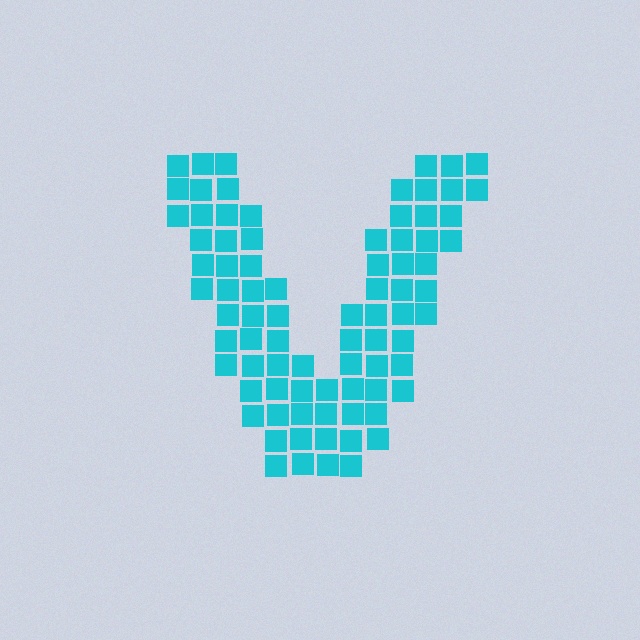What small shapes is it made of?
It is made of small squares.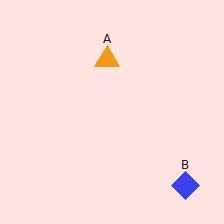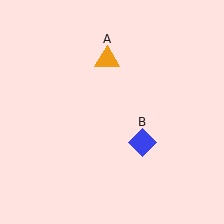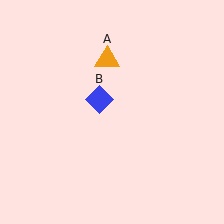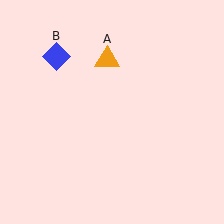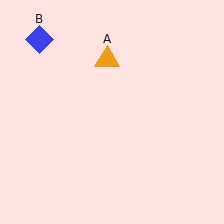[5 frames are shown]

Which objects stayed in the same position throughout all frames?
Orange triangle (object A) remained stationary.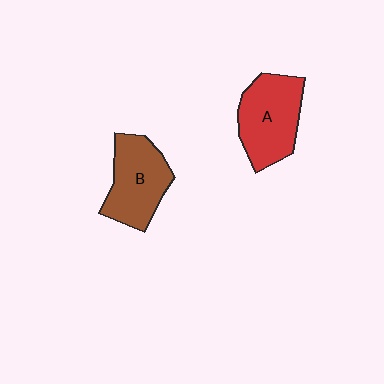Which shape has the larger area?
Shape A (red).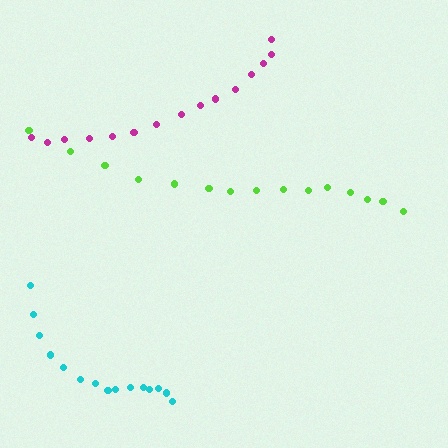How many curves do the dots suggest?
There are 3 distinct paths.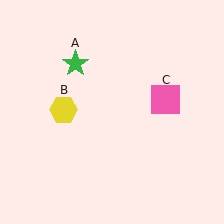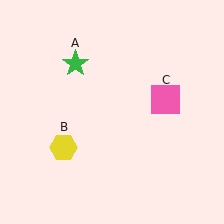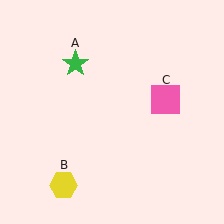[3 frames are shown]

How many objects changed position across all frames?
1 object changed position: yellow hexagon (object B).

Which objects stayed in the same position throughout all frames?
Green star (object A) and pink square (object C) remained stationary.